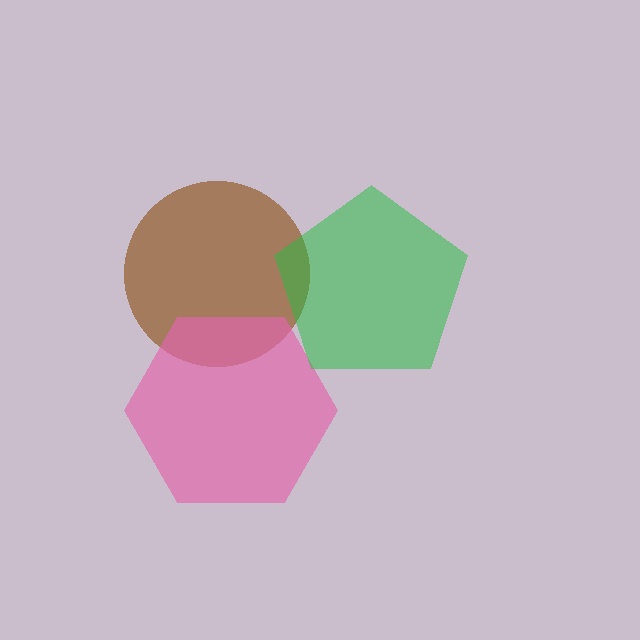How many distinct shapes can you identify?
There are 3 distinct shapes: a brown circle, a pink hexagon, a green pentagon.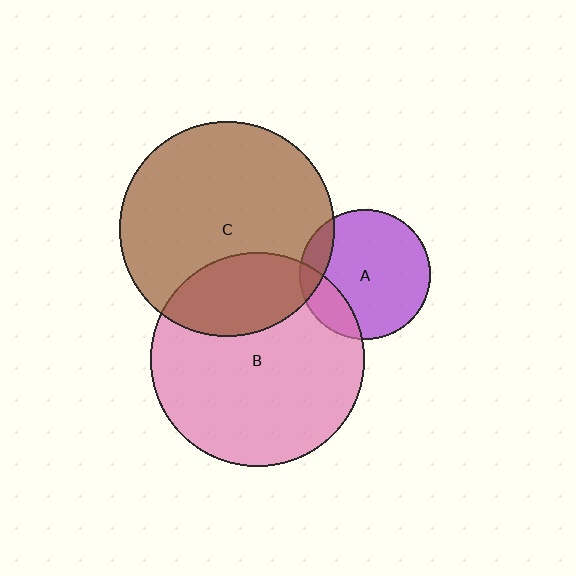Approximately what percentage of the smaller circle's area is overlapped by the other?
Approximately 10%.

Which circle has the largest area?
Circle C (brown).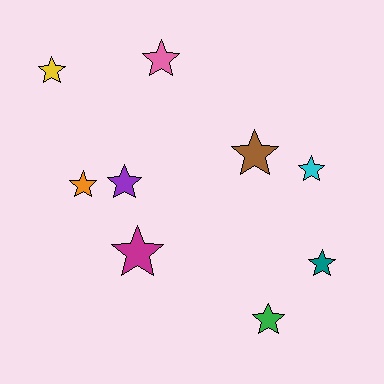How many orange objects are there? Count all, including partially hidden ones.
There is 1 orange object.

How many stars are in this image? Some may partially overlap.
There are 9 stars.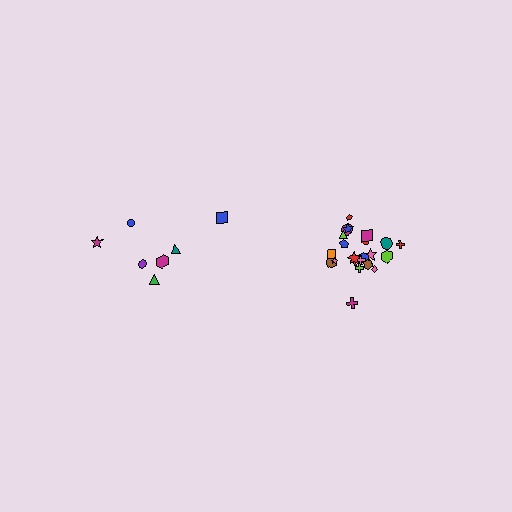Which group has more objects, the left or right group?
The right group.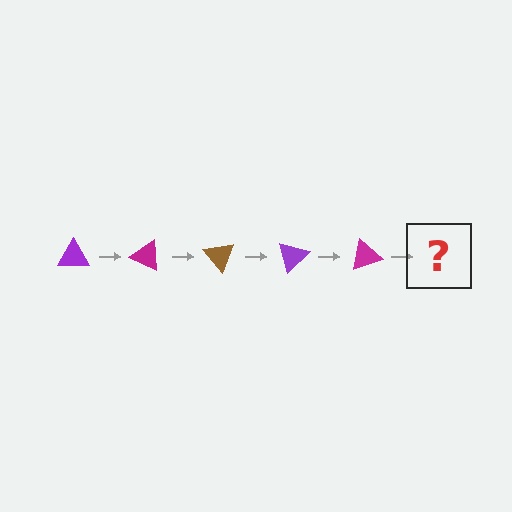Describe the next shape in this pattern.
It should be a brown triangle, rotated 125 degrees from the start.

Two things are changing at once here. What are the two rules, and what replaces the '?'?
The two rules are that it rotates 25 degrees each step and the color cycles through purple, magenta, and brown. The '?' should be a brown triangle, rotated 125 degrees from the start.